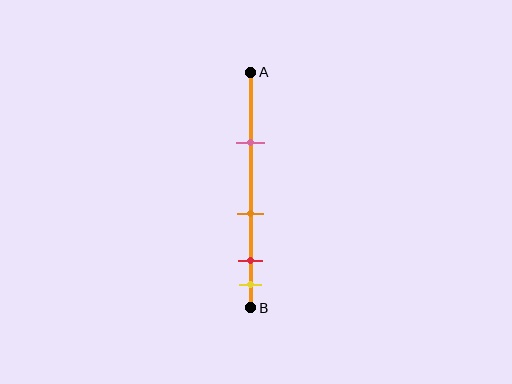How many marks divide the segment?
There are 4 marks dividing the segment.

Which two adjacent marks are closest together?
The red and yellow marks are the closest adjacent pair.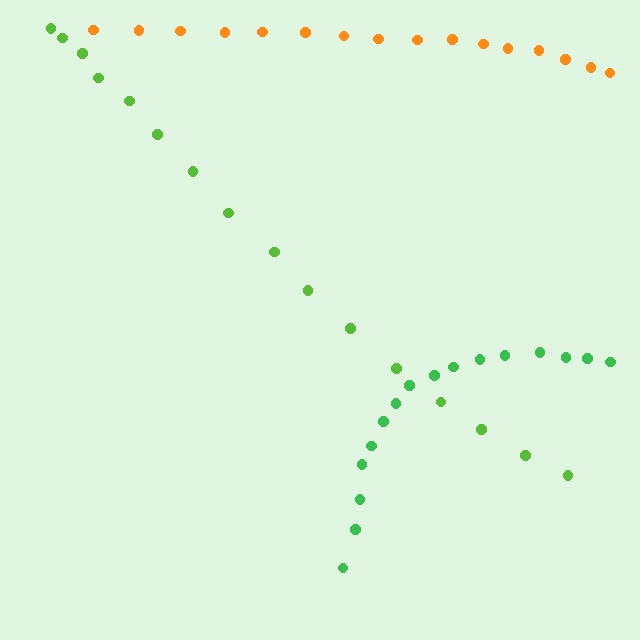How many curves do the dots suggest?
There are 3 distinct paths.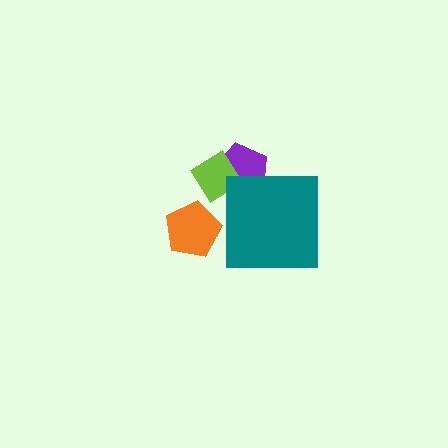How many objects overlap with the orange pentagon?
0 objects overlap with the orange pentagon.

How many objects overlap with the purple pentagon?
2 objects overlap with the purple pentagon.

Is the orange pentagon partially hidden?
No, no other shape covers it.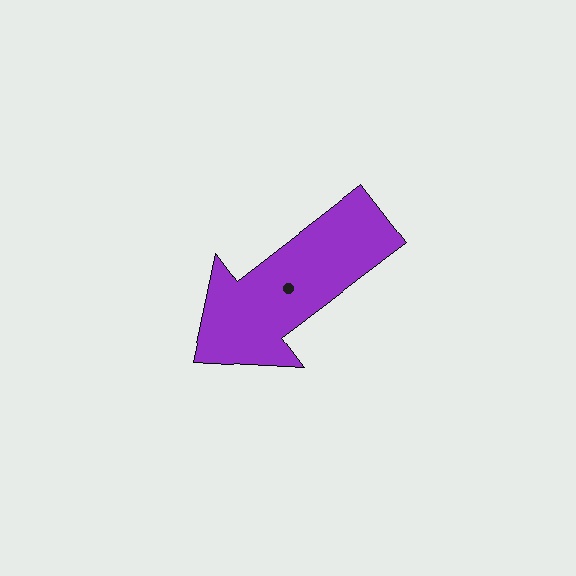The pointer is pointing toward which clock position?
Roughly 8 o'clock.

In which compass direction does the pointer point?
Southwest.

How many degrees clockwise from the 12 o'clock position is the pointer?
Approximately 233 degrees.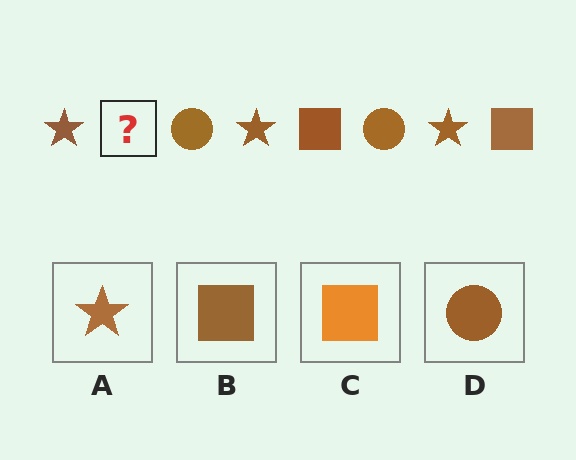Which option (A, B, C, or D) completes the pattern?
B.